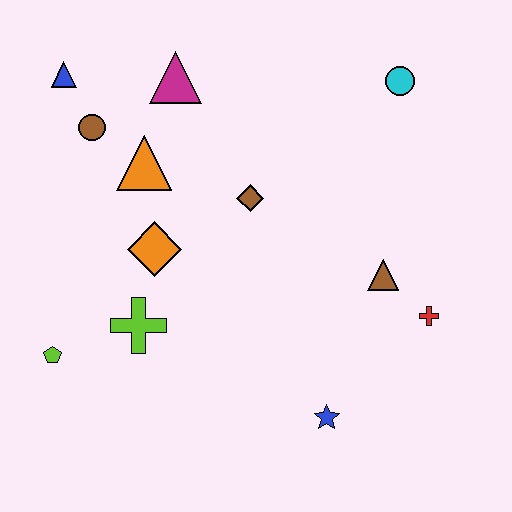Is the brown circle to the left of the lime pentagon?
No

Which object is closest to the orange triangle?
The brown circle is closest to the orange triangle.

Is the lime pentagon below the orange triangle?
Yes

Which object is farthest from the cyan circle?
The lime pentagon is farthest from the cyan circle.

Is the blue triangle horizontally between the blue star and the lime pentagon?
Yes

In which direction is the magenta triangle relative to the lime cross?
The magenta triangle is above the lime cross.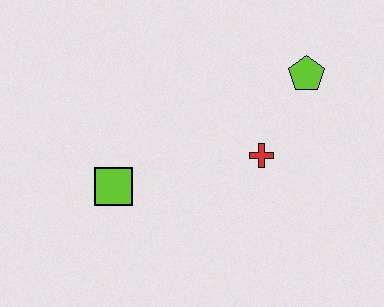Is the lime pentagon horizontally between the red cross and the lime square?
No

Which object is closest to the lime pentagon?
The red cross is closest to the lime pentagon.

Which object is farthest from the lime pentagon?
The lime square is farthest from the lime pentagon.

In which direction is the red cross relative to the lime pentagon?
The red cross is below the lime pentagon.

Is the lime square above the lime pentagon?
No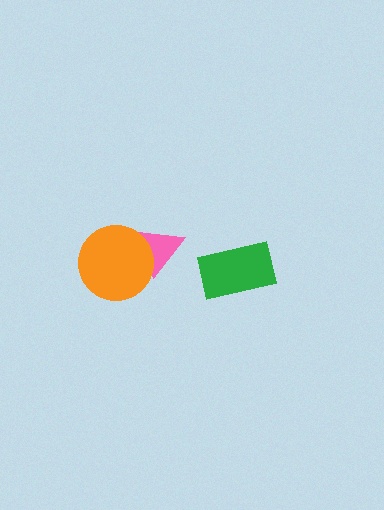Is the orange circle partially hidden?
No, no other shape covers it.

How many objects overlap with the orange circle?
1 object overlaps with the orange circle.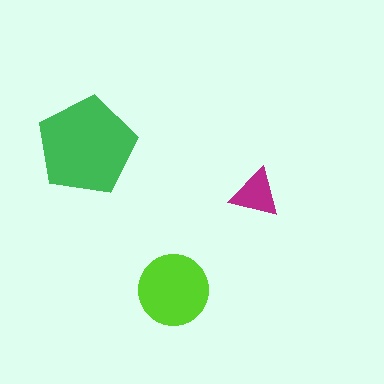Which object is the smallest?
The magenta triangle.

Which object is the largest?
The green pentagon.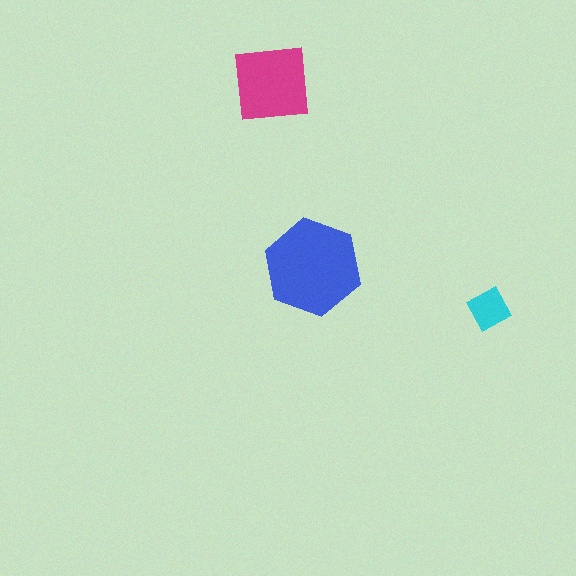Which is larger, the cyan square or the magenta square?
The magenta square.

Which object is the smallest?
The cyan square.